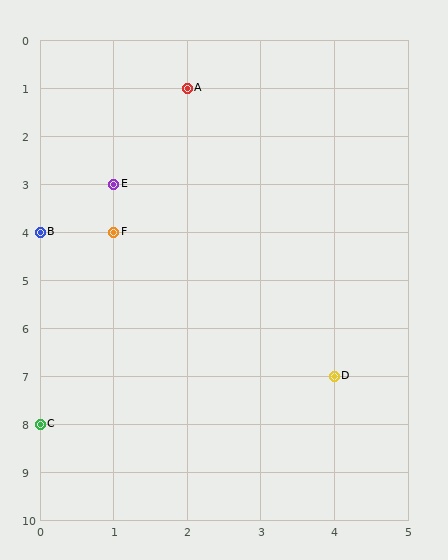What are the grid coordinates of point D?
Point D is at grid coordinates (4, 7).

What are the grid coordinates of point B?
Point B is at grid coordinates (0, 4).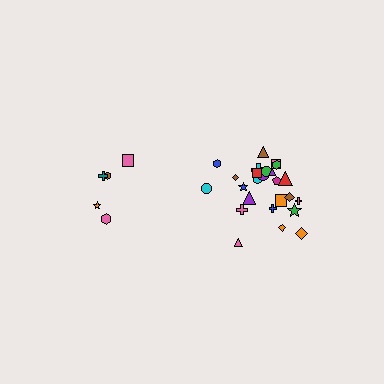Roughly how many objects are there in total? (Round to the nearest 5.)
Roughly 30 objects in total.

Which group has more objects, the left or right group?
The right group.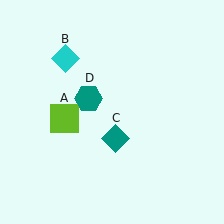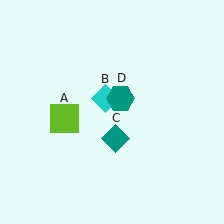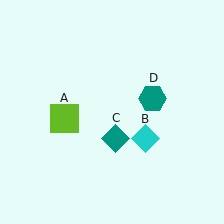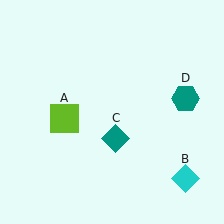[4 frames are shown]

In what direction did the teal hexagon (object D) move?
The teal hexagon (object D) moved right.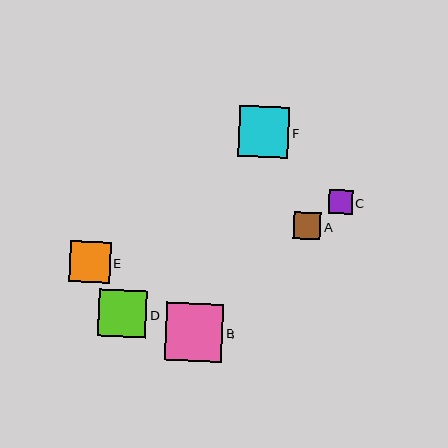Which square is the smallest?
Square C is the smallest with a size of approximately 24 pixels.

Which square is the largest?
Square B is the largest with a size of approximately 58 pixels.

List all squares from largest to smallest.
From largest to smallest: B, F, D, E, A, C.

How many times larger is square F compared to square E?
Square F is approximately 1.2 times the size of square E.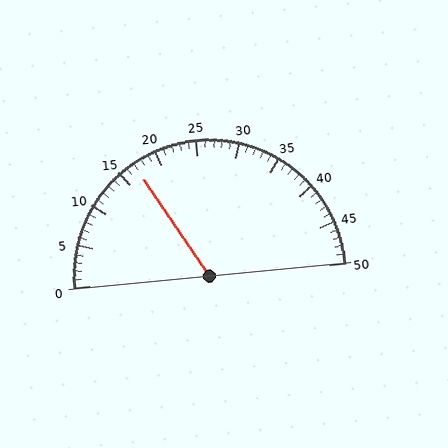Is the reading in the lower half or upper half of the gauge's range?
The reading is in the lower half of the range (0 to 50).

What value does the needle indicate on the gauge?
The needle indicates approximately 17.